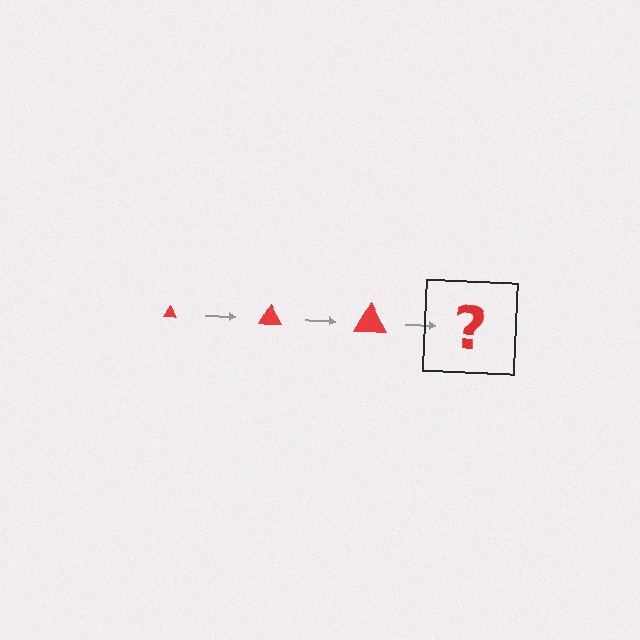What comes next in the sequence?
The next element should be a red triangle, larger than the previous one.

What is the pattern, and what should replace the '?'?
The pattern is that the triangle gets progressively larger each step. The '?' should be a red triangle, larger than the previous one.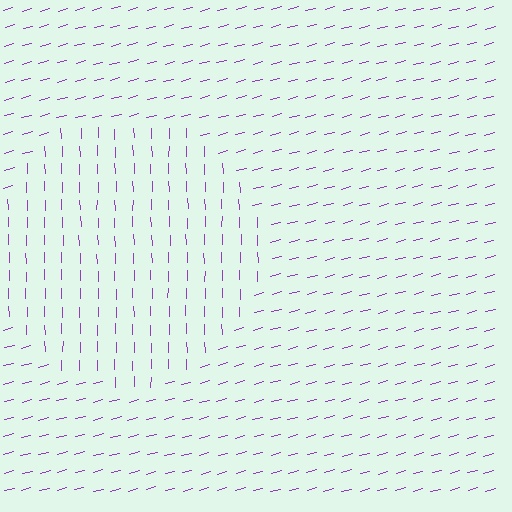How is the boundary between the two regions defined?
The boundary is defined purely by a change in line orientation (approximately 76 degrees difference). All lines are the same color and thickness.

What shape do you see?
I see a circle.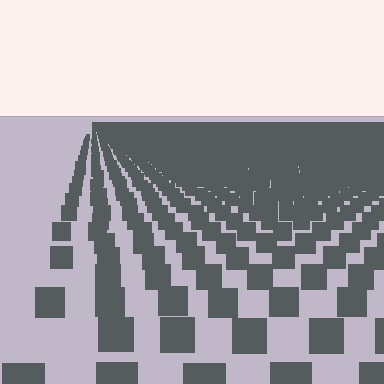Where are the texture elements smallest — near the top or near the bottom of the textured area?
Near the top.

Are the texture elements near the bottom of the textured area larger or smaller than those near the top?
Larger. Near the bottom, elements are closer to the viewer and appear at a bigger on-screen size.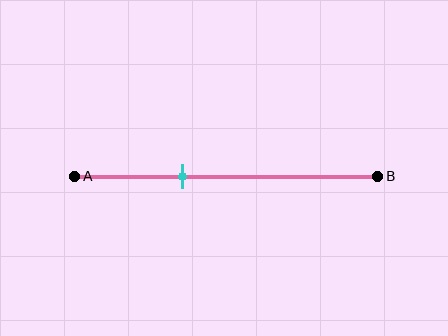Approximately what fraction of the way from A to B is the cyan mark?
The cyan mark is approximately 35% of the way from A to B.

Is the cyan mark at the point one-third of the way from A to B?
Yes, the mark is approximately at the one-third point.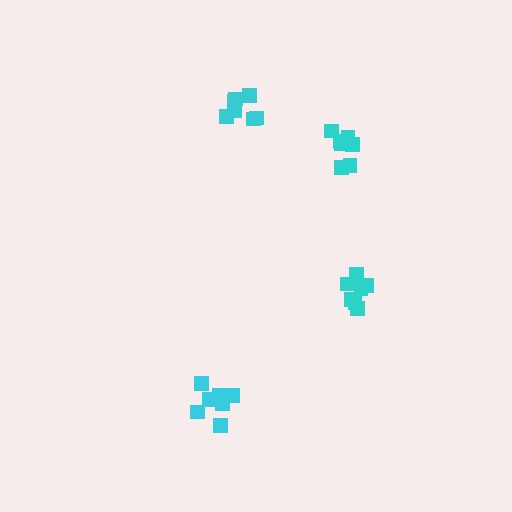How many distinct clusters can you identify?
There are 4 distinct clusters.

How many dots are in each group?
Group 1: 7 dots, Group 2: 7 dots, Group 3: 8 dots, Group 4: 7 dots (29 total).